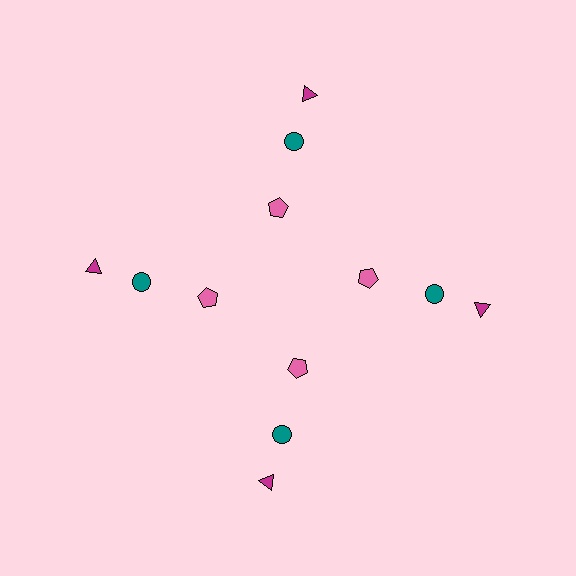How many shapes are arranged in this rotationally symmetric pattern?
There are 12 shapes, arranged in 4 groups of 3.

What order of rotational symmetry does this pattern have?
This pattern has 4-fold rotational symmetry.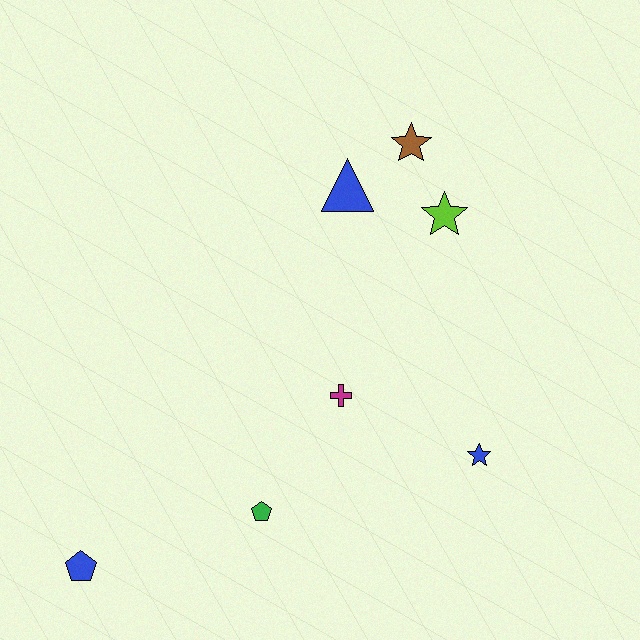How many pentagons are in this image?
There are 2 pentagons.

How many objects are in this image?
There are 7 objects.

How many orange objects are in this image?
There are no orange objects.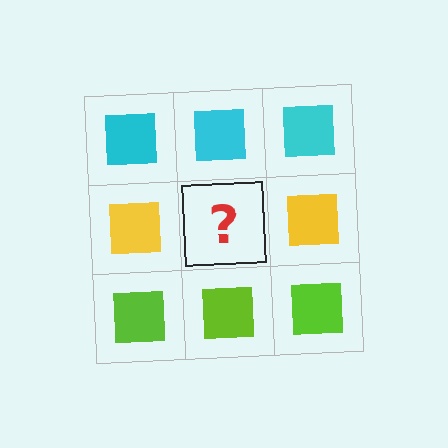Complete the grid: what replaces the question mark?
The question mark should be replaced with a yellow square.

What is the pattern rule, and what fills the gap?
The rule is that each row has a consistent color. The gap should be filled with a yellow square.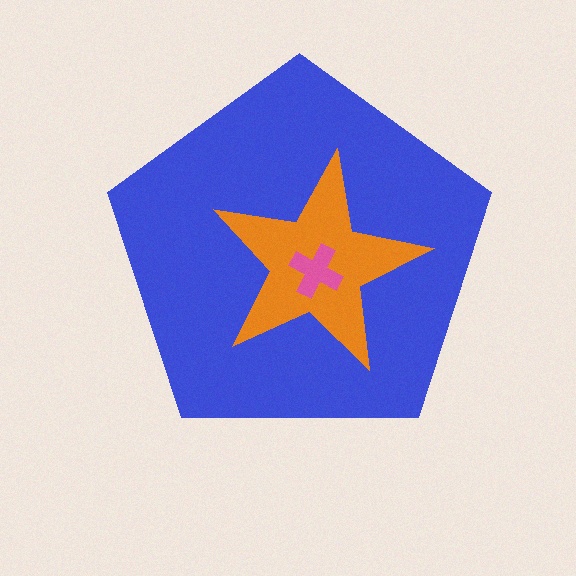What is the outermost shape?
The blue pentagon.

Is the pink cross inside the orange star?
Yes.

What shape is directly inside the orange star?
The pink cross.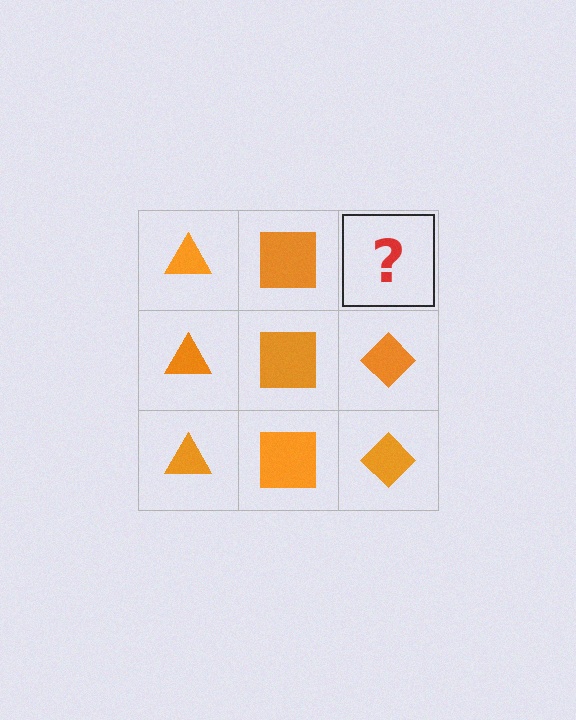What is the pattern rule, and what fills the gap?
The rule is that each column has a consistent shape. The gap should be filled with an orange diamond.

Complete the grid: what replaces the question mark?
The question mark should be replaced with an orange diamond.